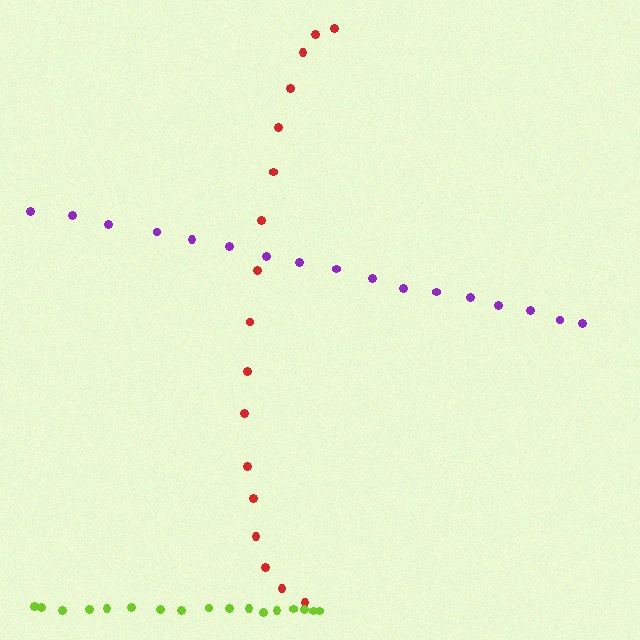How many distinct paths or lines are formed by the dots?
There are 3 distinct paths.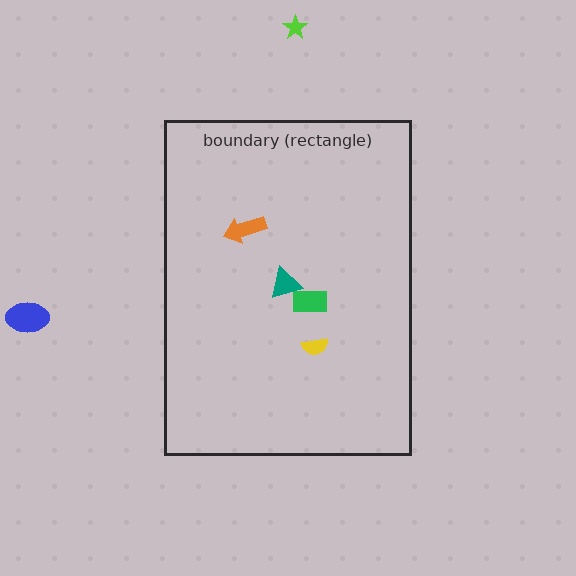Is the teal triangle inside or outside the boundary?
Inside.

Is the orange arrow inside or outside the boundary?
Inside.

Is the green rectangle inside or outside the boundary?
Inside.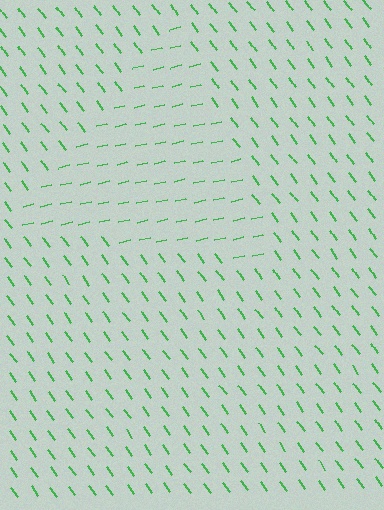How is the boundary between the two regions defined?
The boundary is defined purely by a change in line orientation (approximately 67 degrees difference). All lines are the same color and thickness.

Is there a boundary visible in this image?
Yes, there is a texture boundary formed by a change in line orientation.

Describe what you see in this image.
The image is filled with small green line segments. A triangle region in the image has lines oriented differently from the surrounding lines, creating a visible texture boundary.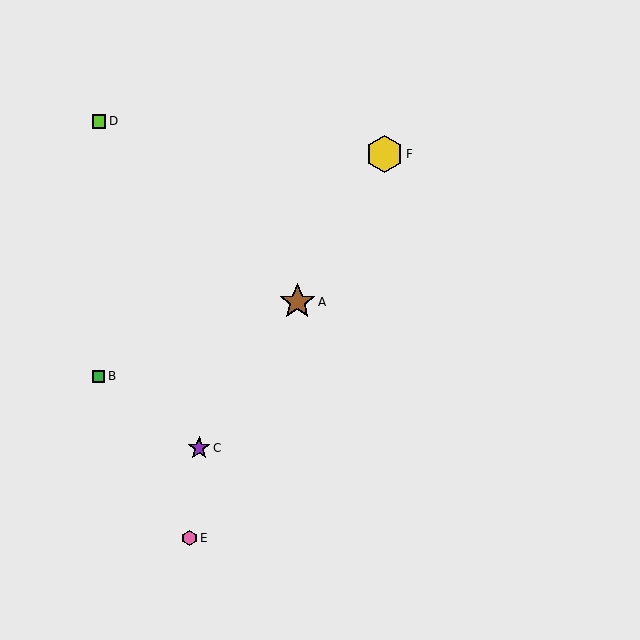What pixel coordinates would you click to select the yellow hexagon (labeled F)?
Click at (384, 154) to select the yellow hexagon F.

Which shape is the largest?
The yellow hexagon (labeled F) is the largest.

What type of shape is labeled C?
Shape C is a purple star.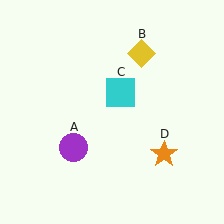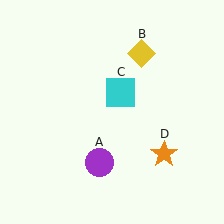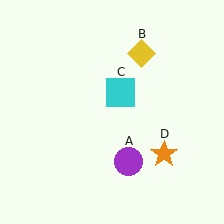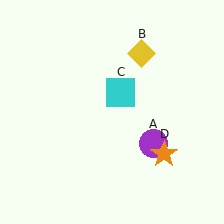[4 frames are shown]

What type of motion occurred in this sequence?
The purple circle (object A) rotated counterclockwise around the center of the scene.